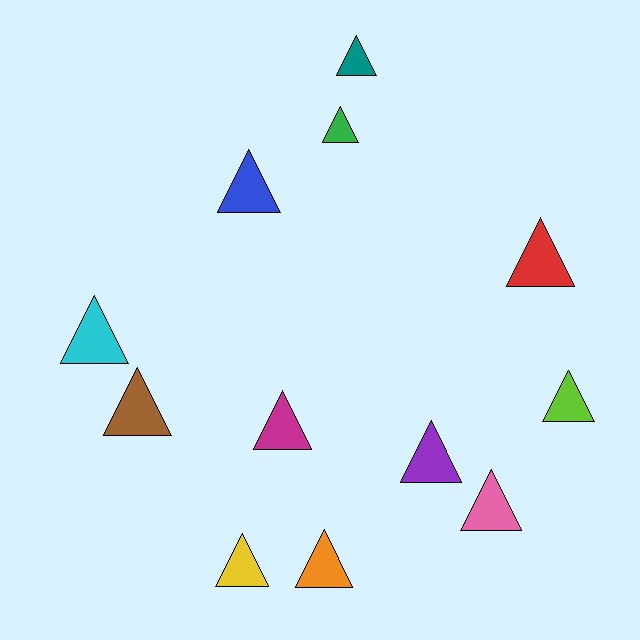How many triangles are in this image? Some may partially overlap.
There are 12 triangles.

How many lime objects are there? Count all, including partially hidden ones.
There is 1 lime object.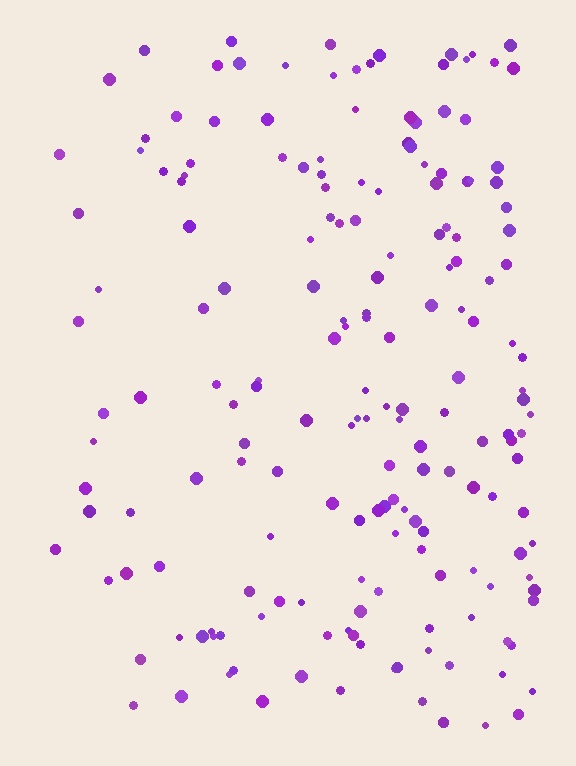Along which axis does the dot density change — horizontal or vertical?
Horizontal.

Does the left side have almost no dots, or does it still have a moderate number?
Still a moderate number, just noticeably fewer than the right.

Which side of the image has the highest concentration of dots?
The right.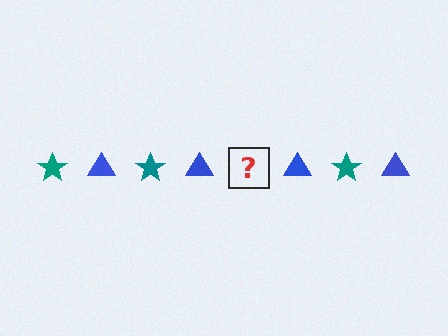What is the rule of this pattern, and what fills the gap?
The rule is that the pattern alternates between teal star and blue triangle. The gap should be filled with a teal star.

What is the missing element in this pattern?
The missing element is a teal star.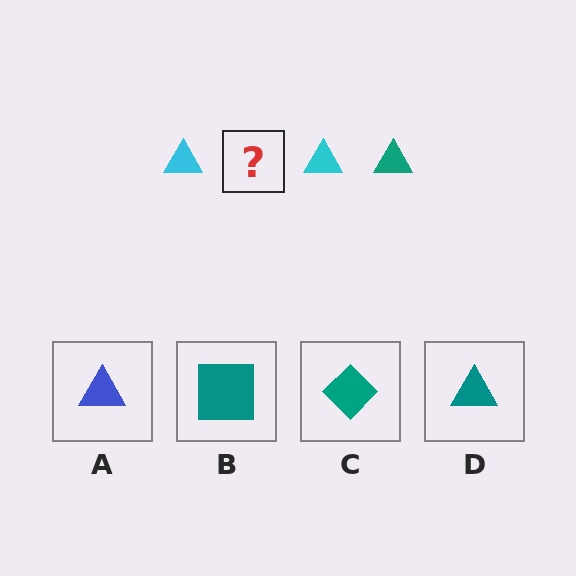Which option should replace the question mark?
Option D.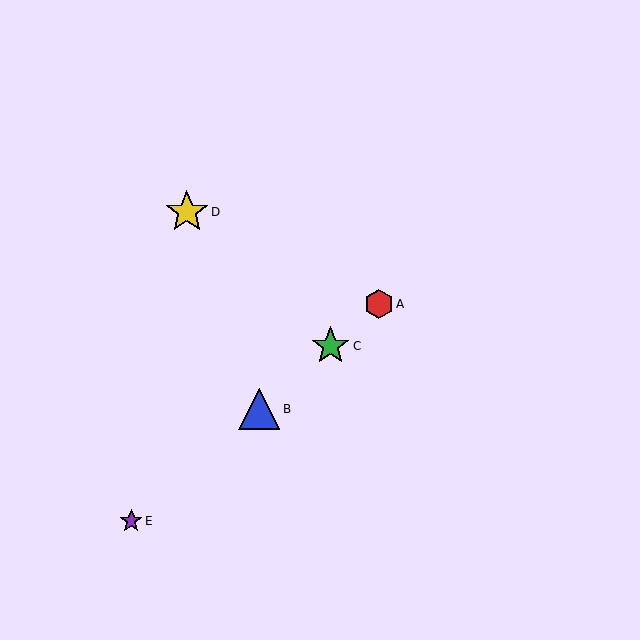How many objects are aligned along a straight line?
4 objects (A, B, C, E) are aligned along a straight line.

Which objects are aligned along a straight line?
Objects A, B, C, E are aligned along a straight line.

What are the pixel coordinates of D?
Object D is at (187, 212).